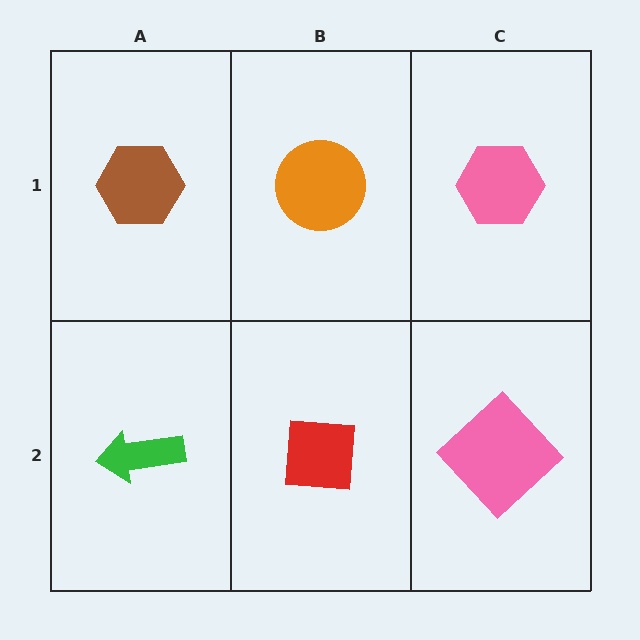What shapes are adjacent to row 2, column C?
A pink hexagon (row 1, column C), a red square (row 2, column B).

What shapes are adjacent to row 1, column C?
A pink diamond (row 2, column C), an orange circle (row 1, column B).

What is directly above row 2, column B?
An orange circle.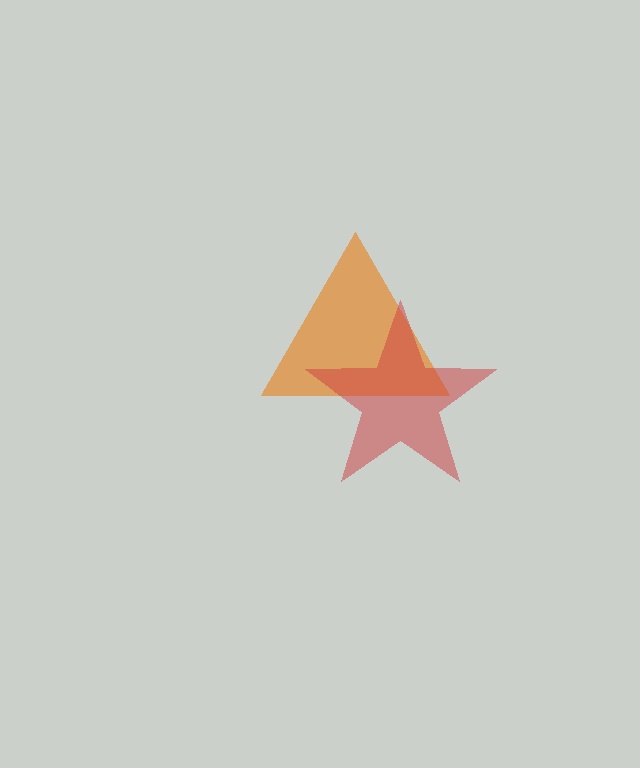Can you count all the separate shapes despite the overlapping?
Yes, there are 2 separate shapes.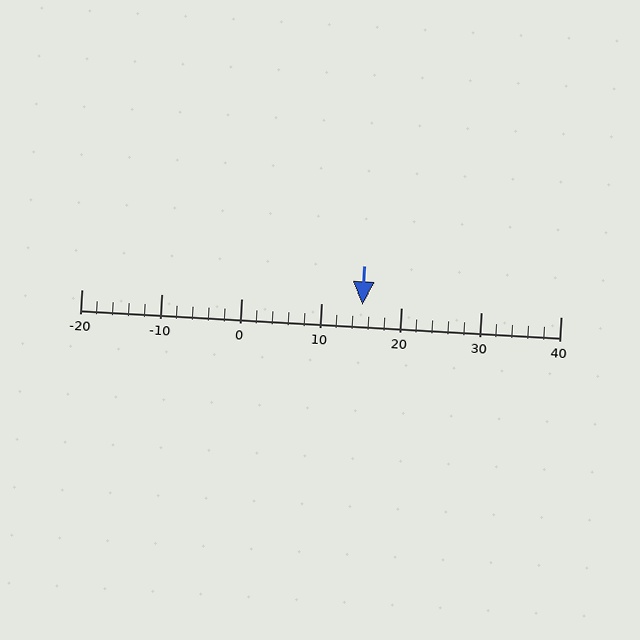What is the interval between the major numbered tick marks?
The major tick marks are spaced 10 units apart.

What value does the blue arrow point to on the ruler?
The blue arrow points to approximately 15.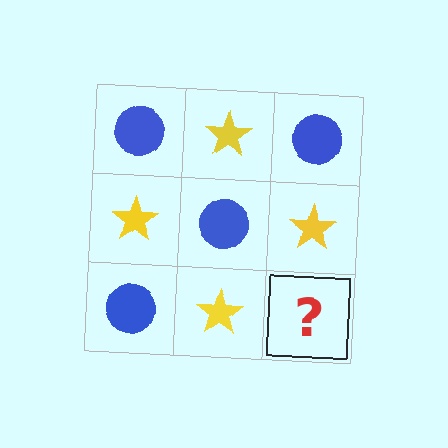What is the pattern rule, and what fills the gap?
The rule is that it alternates blue circle and yellow star in a checkerboard pattern. The gap should be filled with a blue circle.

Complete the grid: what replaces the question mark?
The question mark should be replaced with a blue circle.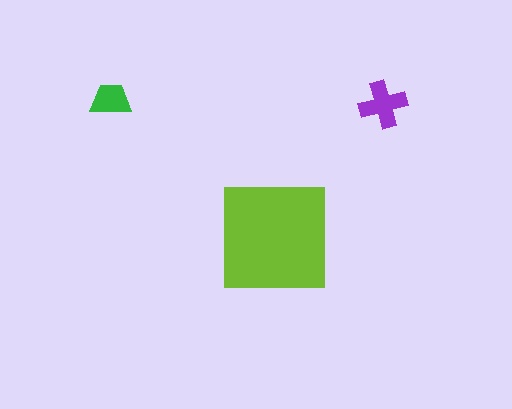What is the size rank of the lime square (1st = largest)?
1st.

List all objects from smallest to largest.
The green trapezoid, the purple cross, the lime square.